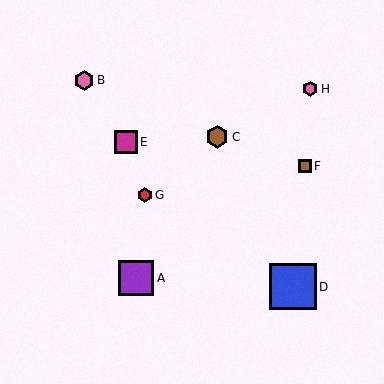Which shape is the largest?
The blue square (labeled D) is the largest.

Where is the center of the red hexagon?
The center of the red hexagon is at (145, 195).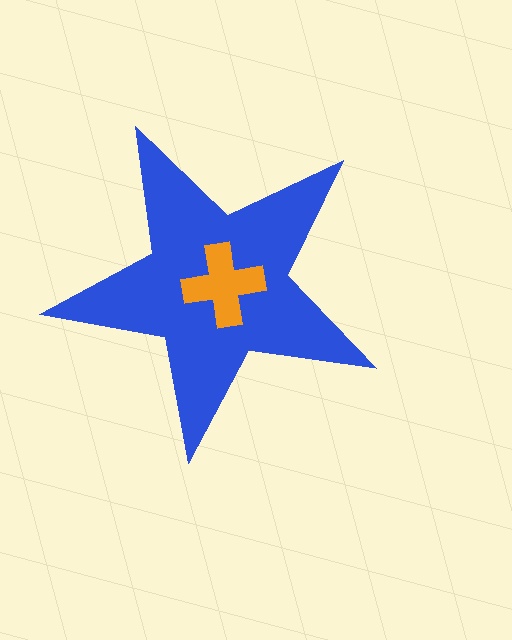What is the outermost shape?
The blue star.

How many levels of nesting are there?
2.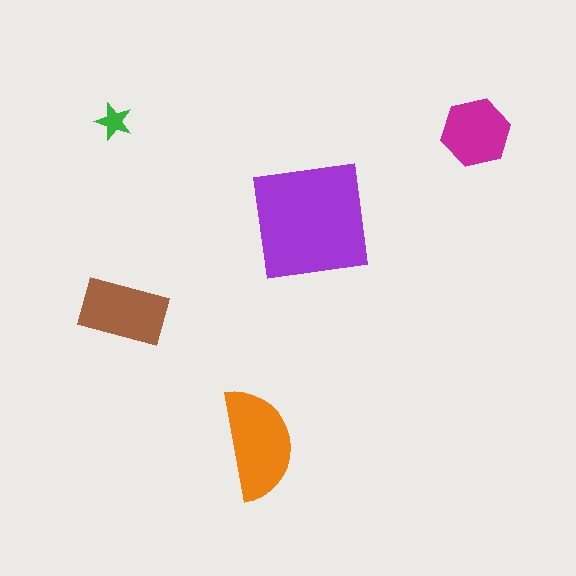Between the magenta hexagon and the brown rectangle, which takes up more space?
The brown rectangle.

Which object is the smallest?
The green star.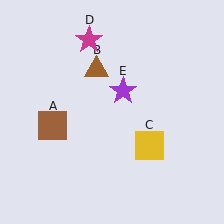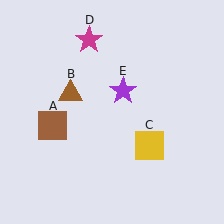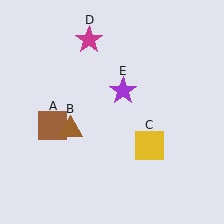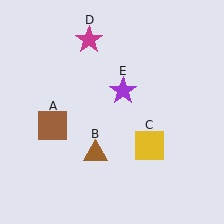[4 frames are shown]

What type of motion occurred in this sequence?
The brown triangle (object B) rotated counterclockwise around the center of the scene.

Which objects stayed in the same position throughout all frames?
Brown square (object A) and yellow square (object C) and magenta star (object D) and purple star (object E) remained stationary.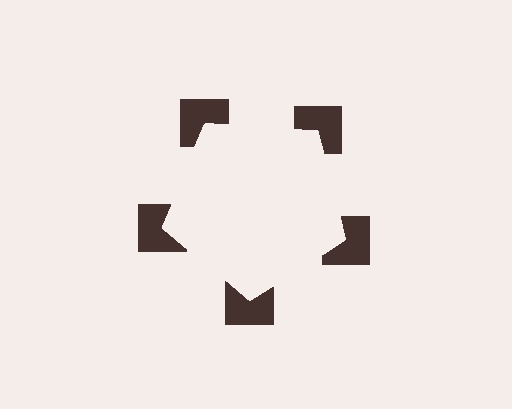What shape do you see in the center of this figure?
An illusory pentagon — its edges are inferred from the aligned wedge cuts in the notched squares, not physically drawn.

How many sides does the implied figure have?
5 sides.